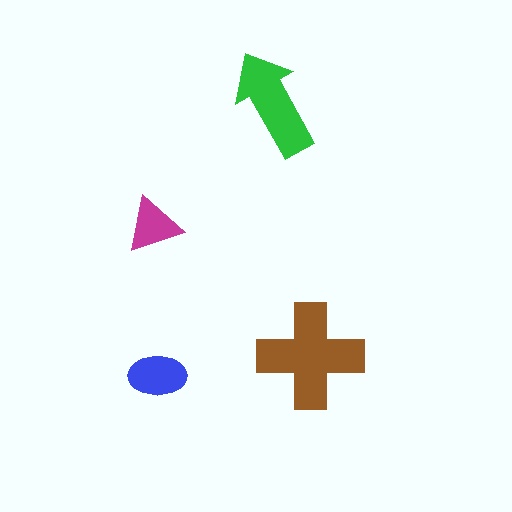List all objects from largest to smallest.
The brown cross, the green arrow, the blue ellipse, the magenta triangle.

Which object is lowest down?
The blue ellipse is bottommost.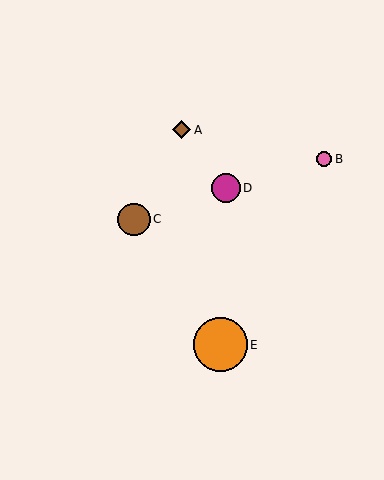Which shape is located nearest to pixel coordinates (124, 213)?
The brown circle (labeled C) at (134, 219) is nearest to that location.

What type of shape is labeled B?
Shape B is a pink circle.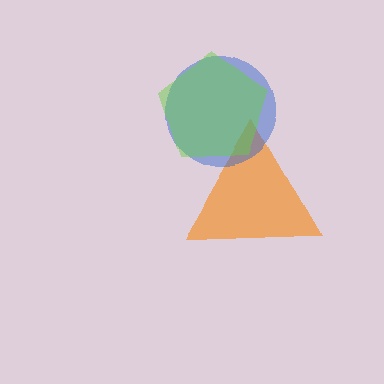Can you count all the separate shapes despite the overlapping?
Yes, there are 3 separate shapes.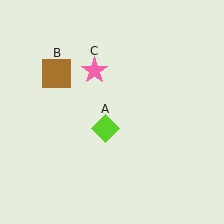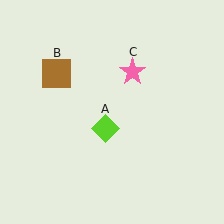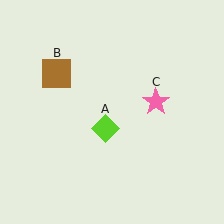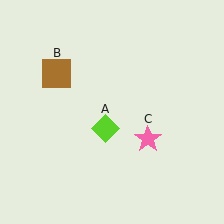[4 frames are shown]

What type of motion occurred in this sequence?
The pink star (object C) rotated clockwise around the center of the scene.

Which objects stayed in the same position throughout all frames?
Lime diamond (object A) and brown square (object B) remained stationary.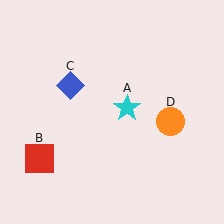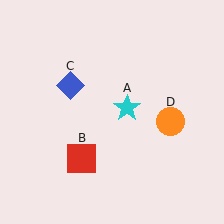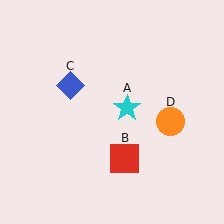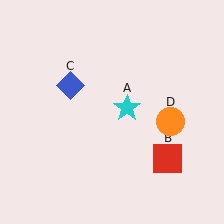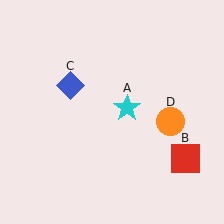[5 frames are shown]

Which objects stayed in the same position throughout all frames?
Cyan star (object A) and blue diamond (object C) and orange circle (object D) remained stationary.